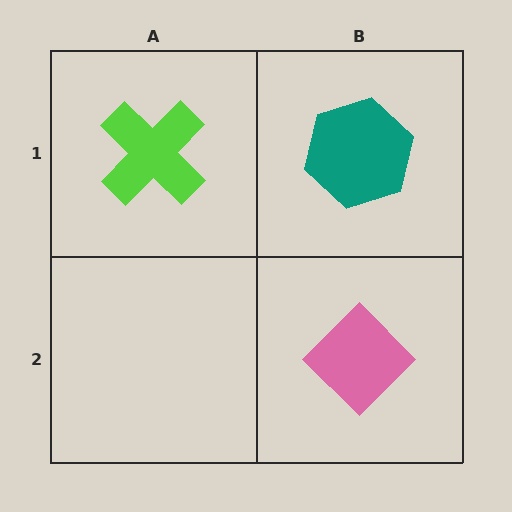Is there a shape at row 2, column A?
No, that cell is empty.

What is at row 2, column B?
A pink diamond.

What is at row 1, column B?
A teal hexagon.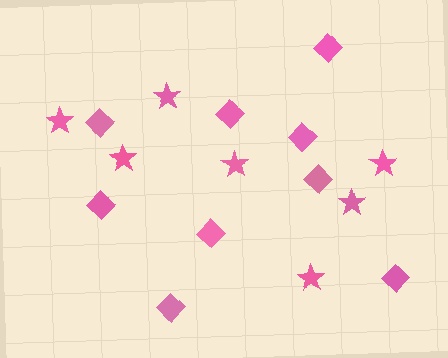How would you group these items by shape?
There are 2 groups: one group of diamonds (9) and one group of stars (7).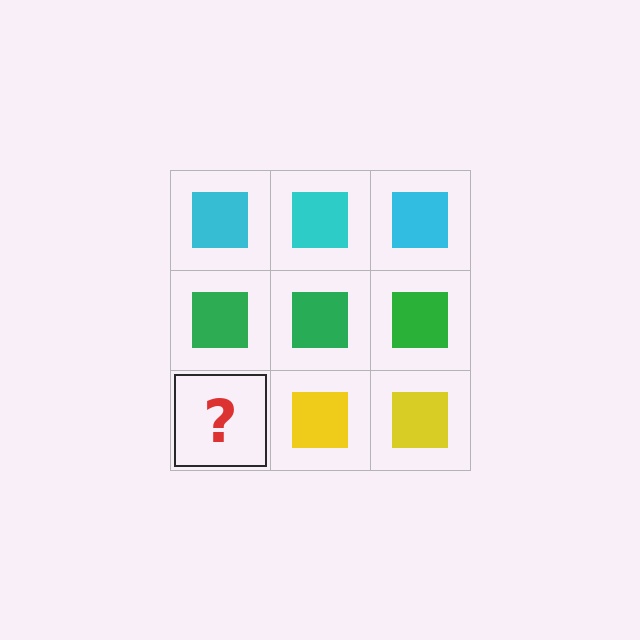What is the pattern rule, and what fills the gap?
The rule is that each row has a consistent color. The gap should be filled with a yellow square.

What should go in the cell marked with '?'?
The missing cell should contain a yellow square.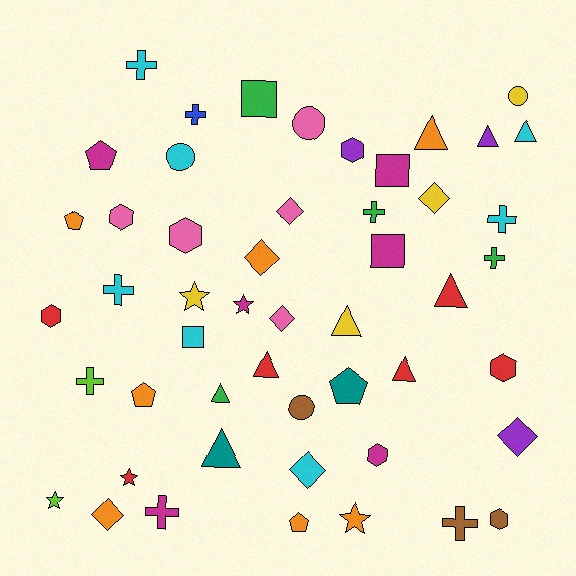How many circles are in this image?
There are 4 circles.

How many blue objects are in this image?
There is 1 blue object.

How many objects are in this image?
There are 50 objects.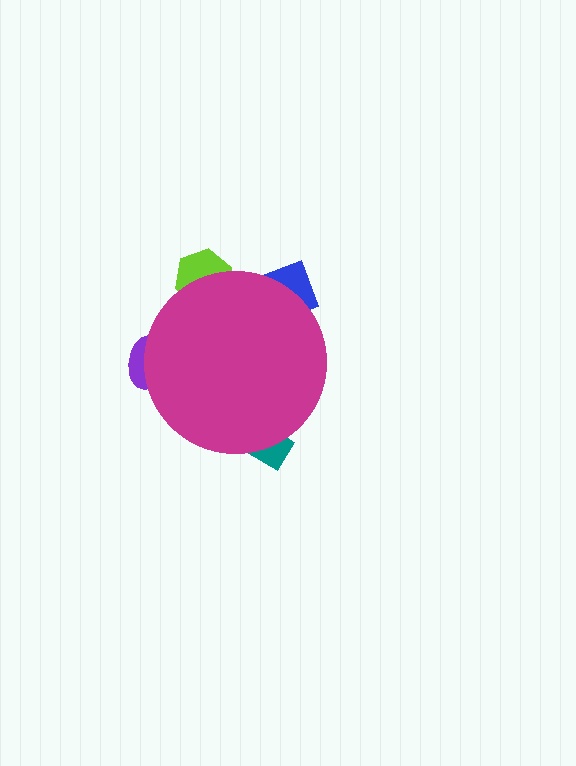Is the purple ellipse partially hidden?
Yes, the purple ellipse is partially hidden behind the magenta circle.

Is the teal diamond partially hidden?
Yes, the teal diamond is partially hidden behind the magenta circle.